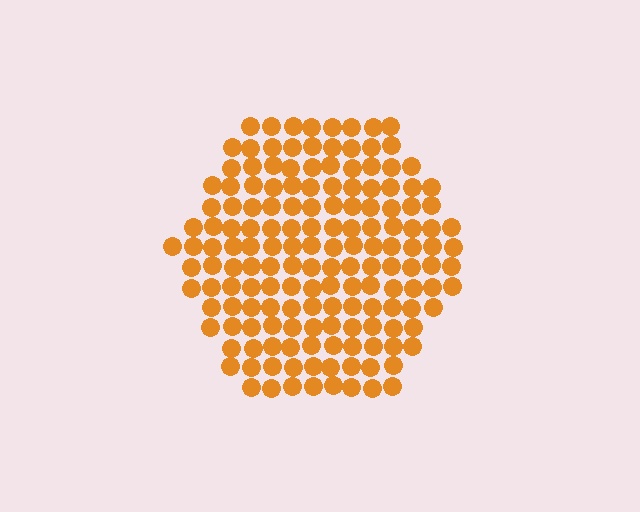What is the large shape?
The large shape is a hexagon.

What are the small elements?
The small elements are circles.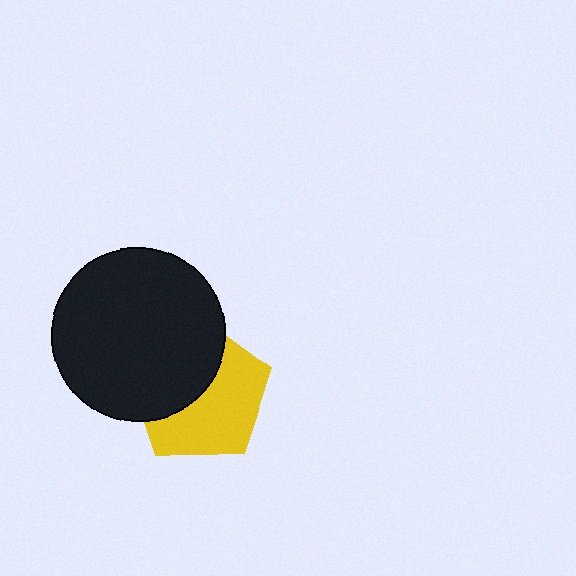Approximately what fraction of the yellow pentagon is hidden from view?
Roughly 45% of the yellow pentagon is hidden behind the black circle.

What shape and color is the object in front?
The object in front is a black circle.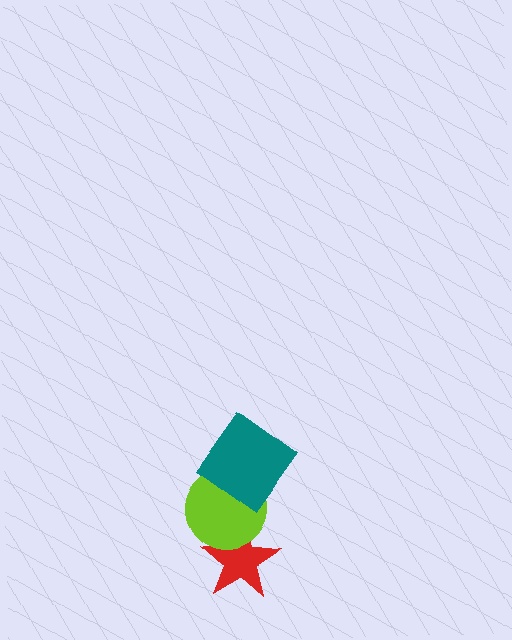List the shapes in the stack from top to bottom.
From top to bottom: the teal diamond, the lime circle, the red star.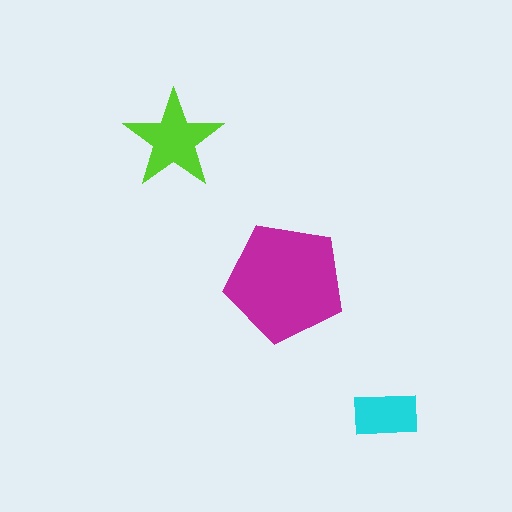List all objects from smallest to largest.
The cyan rectangle, the lime star, the magenta pentagon.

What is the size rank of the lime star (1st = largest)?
2nd.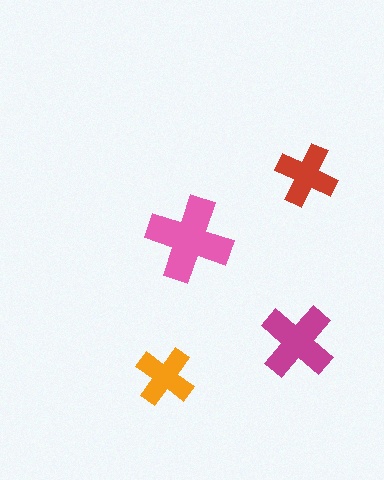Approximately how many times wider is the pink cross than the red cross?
About 1.5 times wider.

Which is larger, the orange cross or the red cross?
The red one.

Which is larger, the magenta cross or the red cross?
The magenta one.